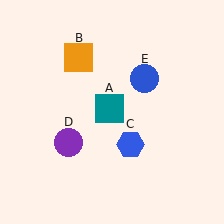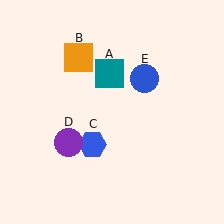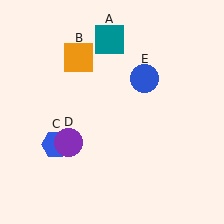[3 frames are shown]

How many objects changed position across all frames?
2 objects changed position: teal square (object A), blue hexagon (object C).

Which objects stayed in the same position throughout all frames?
Orange square (object B) and purple circle (object D) and blue circle (object E) remained stationary.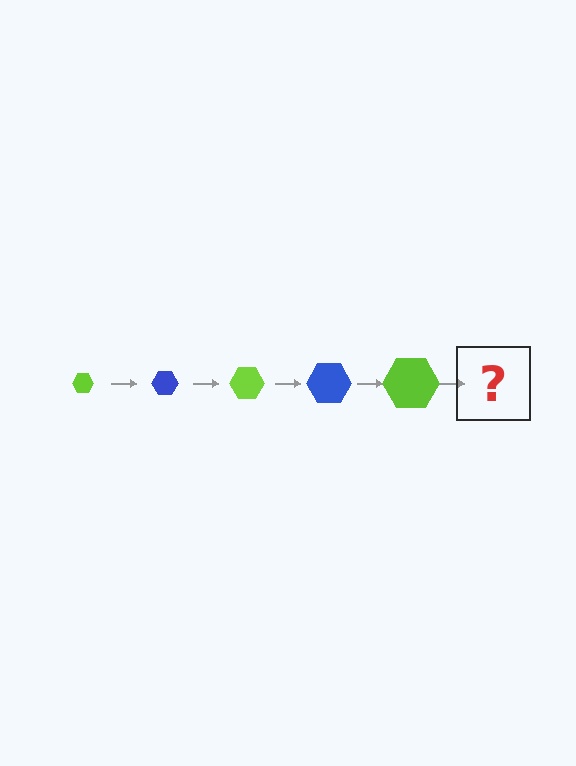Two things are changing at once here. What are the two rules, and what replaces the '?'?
The two rules are that the hexagon grows larger each step and the color cycles through lime and blue. The '?' should be a blue hexagon, larger than the previous one.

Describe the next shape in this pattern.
It should be a blue hexagon, larger than the previous one.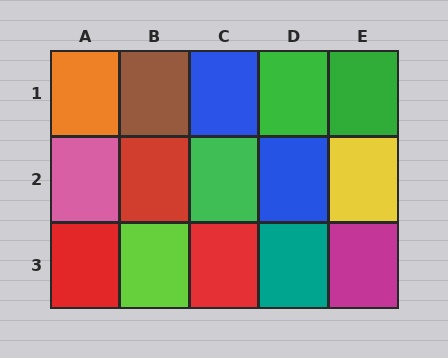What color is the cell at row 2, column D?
Blue.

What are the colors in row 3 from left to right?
Red, lime, red, teal, magenta.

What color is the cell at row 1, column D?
Green.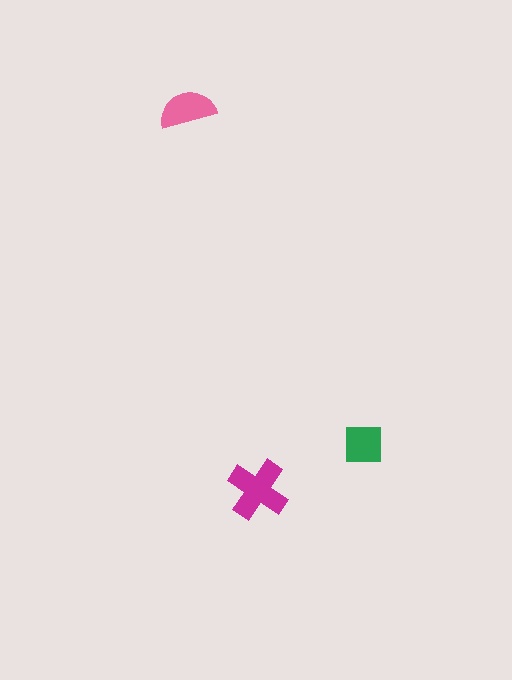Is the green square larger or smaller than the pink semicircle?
Smaller.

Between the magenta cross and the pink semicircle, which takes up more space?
The magenta cross.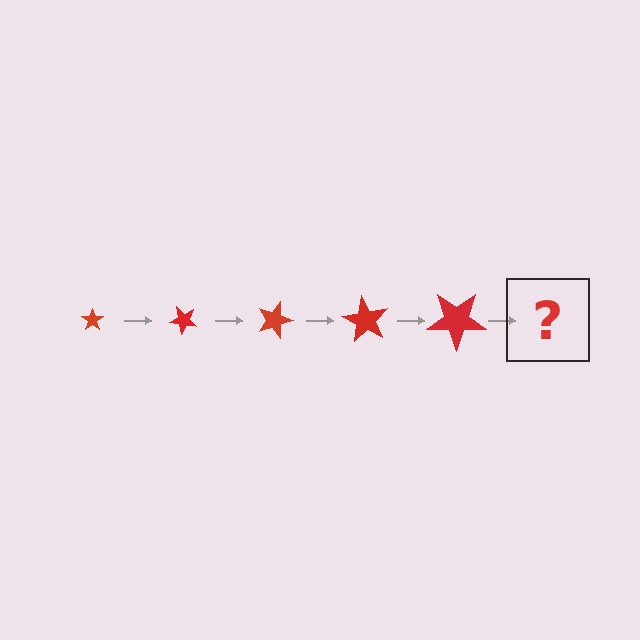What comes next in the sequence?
The next element should be a star, larger than the previous one and rotated 225 degrees from the start.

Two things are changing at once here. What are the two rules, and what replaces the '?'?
The two rules are that the star grows larger each step and it rotates 45 degrees each step. The '?' should be a star, larger than the previous one and rotated 225 degrees from the start.